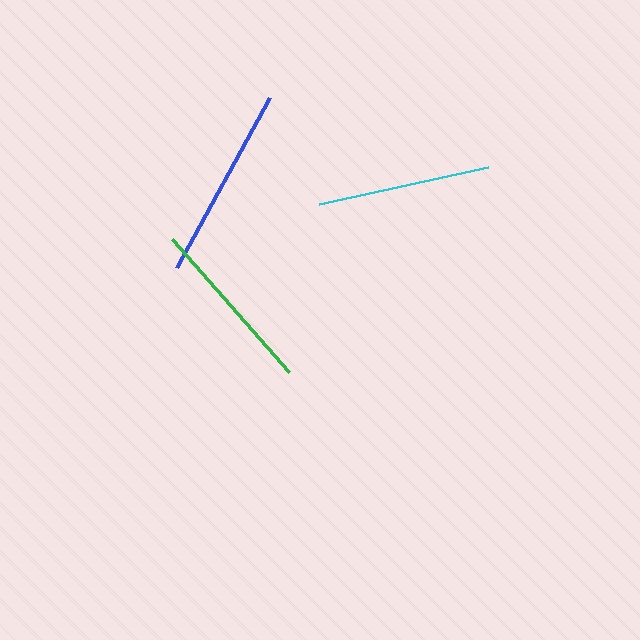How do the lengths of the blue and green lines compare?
The blue and green lines are approximately the same length.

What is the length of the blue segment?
The blue segment is approximately 194 pixels long.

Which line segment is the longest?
The blue line is the longest at approximately 194 pixels.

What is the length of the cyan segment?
The cyan segment is approximately 173 pixels long.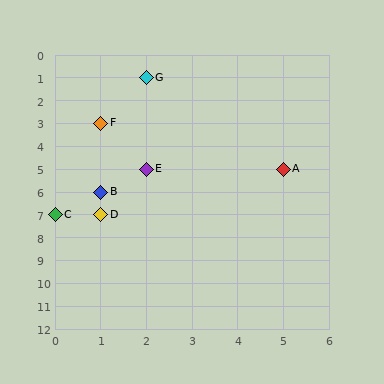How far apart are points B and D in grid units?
Points B and D are 1 row apart.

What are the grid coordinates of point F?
Point F is at grid coordinates (1, 3).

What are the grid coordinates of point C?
Point C is at grid coordinates (0, 7).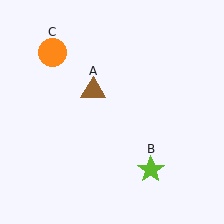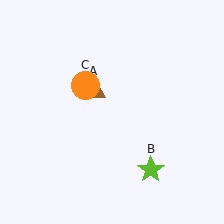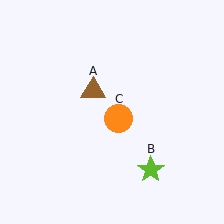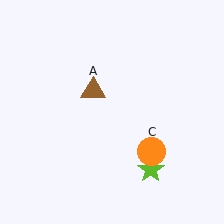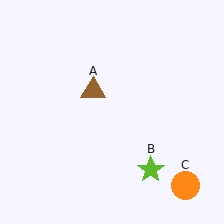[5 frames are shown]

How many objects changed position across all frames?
1 object changed position: orange circle (object C).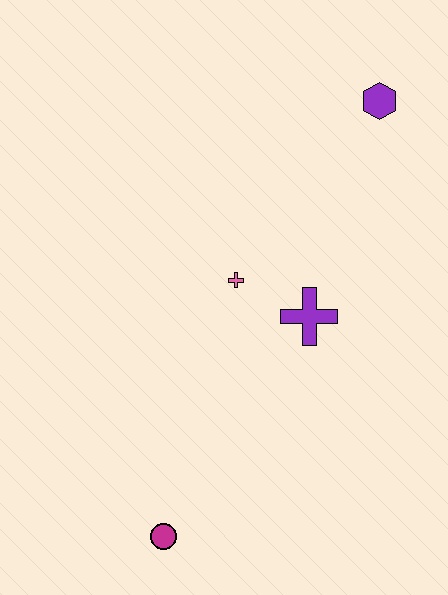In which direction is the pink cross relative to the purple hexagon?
The pink cross is below the purple hexagon.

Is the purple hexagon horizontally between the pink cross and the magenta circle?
No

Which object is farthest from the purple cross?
The magenta circle is farthest from the purple cross.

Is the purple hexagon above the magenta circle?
Yes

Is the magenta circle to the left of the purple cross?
Yes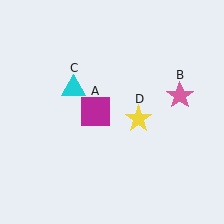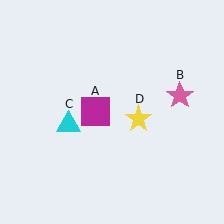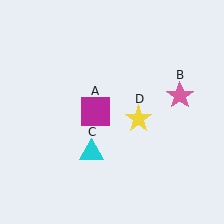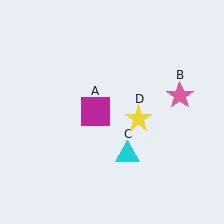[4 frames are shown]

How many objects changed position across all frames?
1 object changed position: cyan triangle (object C).